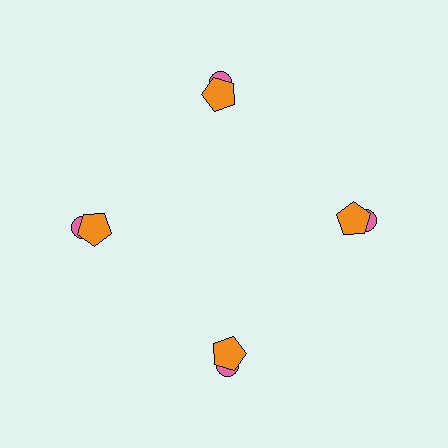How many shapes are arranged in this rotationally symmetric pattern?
There are 8 shapes, arranged in 4 groups of 2.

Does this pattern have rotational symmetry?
Yes, this pattern has 4-fold rotational symmetry. It looks the same after rotating 90 degrees around the center.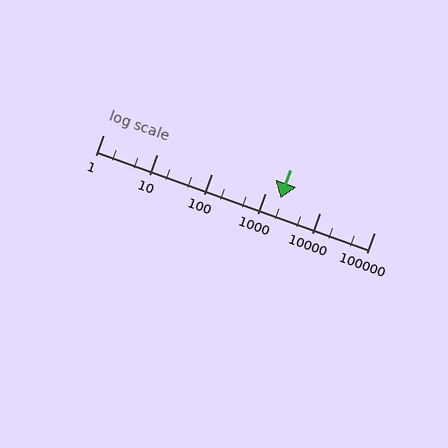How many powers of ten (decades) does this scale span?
The scale spans 5 decades, from 1 to 100000.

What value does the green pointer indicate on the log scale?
The pointer indicates approximately 1900.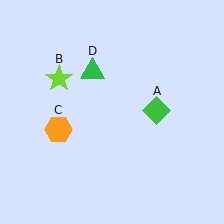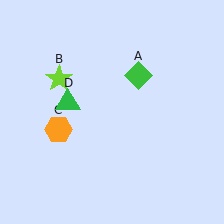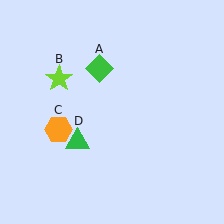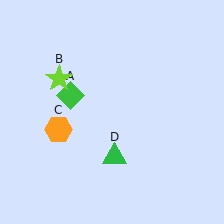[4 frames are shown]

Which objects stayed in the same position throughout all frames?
Lime star (object B) and orange hexagon (object C) remained stationary.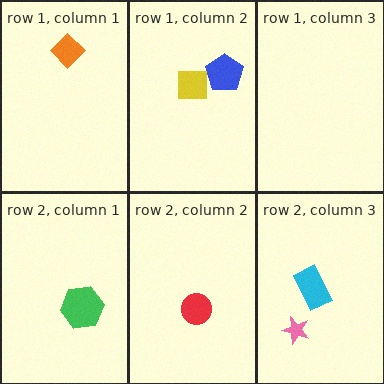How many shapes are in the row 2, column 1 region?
1.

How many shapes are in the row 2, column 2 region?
1.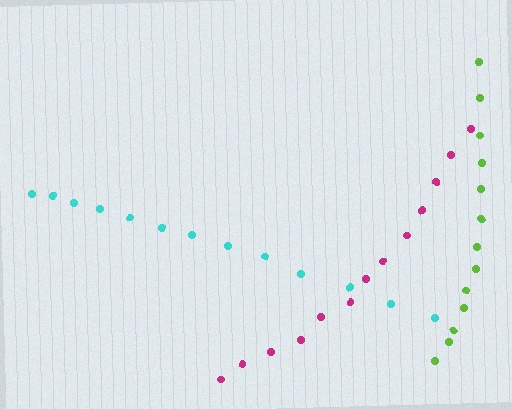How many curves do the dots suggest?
There are 3 distinct paths.